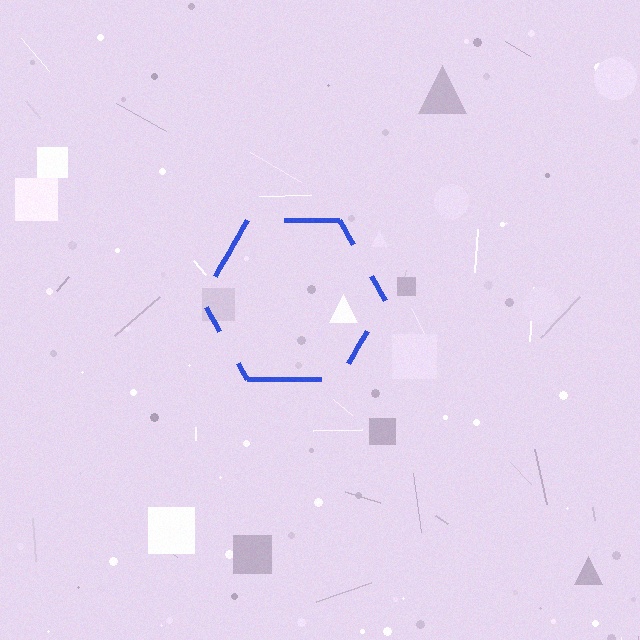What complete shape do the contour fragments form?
The contour fragments form a hexagon.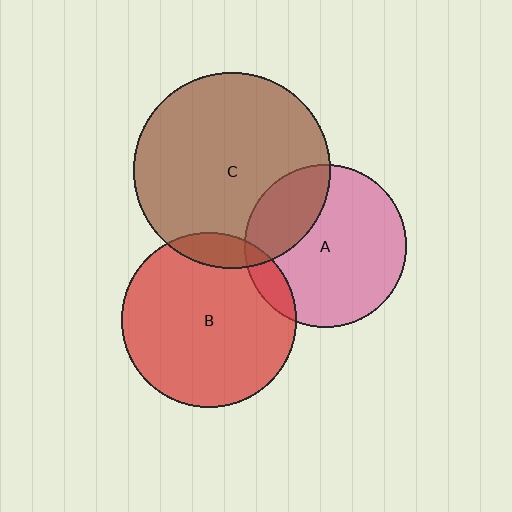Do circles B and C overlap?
Yes.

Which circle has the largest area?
Circle C (brown).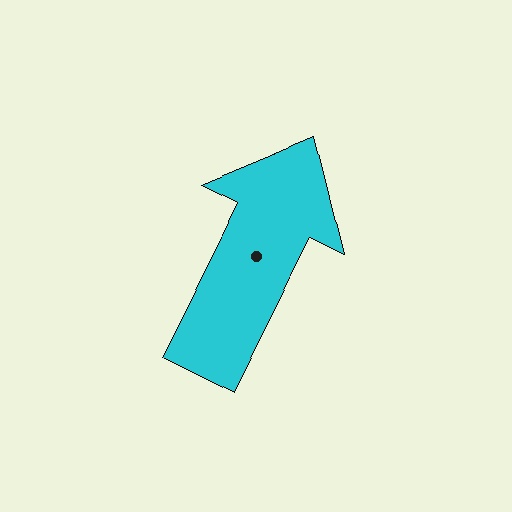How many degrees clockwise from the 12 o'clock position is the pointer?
Approximately 26 degrees.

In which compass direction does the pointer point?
Northeast.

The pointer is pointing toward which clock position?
Roughly 1 o'clock.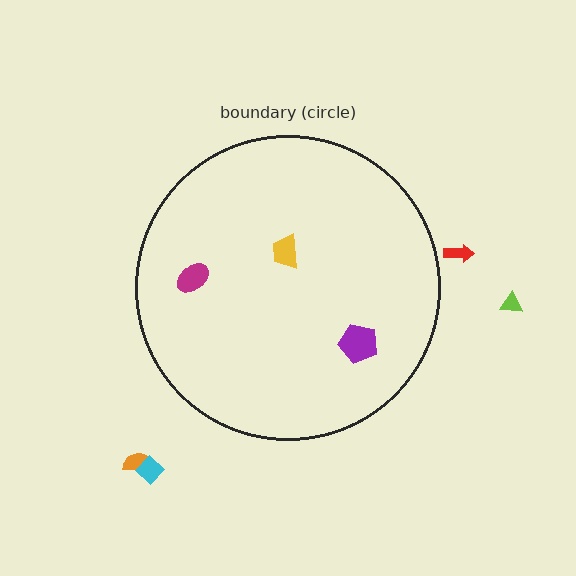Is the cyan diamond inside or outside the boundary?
Outside.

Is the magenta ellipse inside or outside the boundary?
Inside.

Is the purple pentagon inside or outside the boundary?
Inside.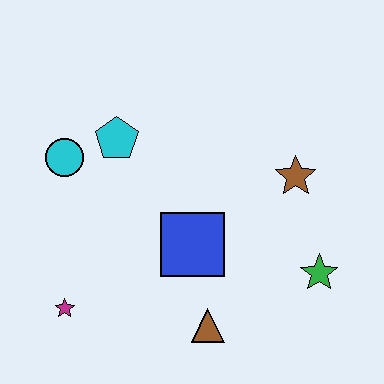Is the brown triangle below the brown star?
Yes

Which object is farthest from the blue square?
The cyan circle is farthest from the blue square.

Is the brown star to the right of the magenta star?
Yes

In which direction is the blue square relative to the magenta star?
The blue square is to the right of the magenta star.